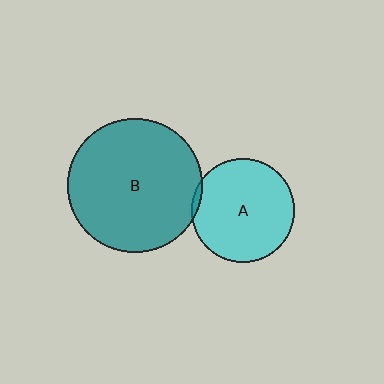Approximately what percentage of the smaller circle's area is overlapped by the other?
Approximately 5%.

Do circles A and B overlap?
Yes.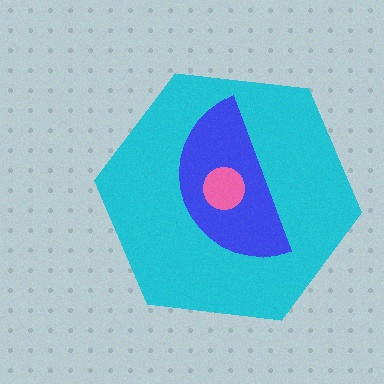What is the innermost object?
The pink circle.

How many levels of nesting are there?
3.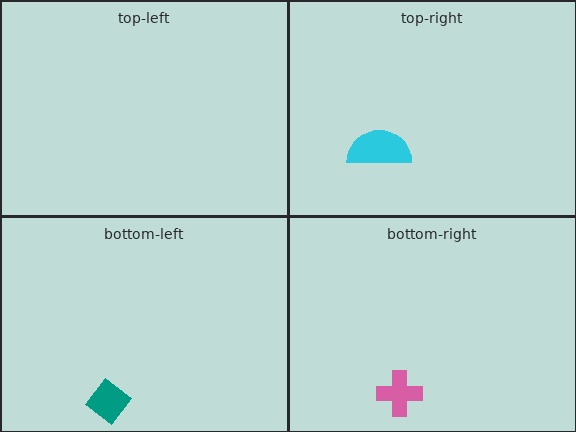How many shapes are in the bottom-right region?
1.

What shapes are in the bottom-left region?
The teal diamond.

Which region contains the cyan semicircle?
The top-right region.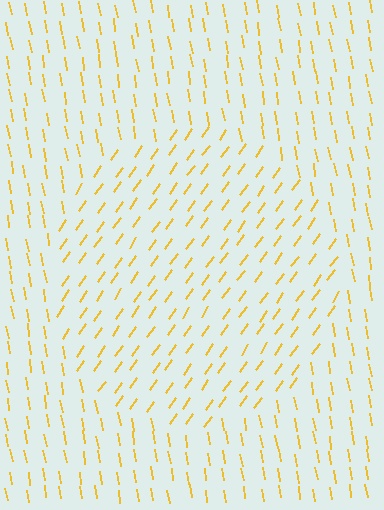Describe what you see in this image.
The image is filled with small yellow line segments. A circle region in the image has lines oriented differently from the surrounding lines, creating a visible texture boundary.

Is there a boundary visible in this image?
Yes, there is a texture boundary formed by a change in line orientation.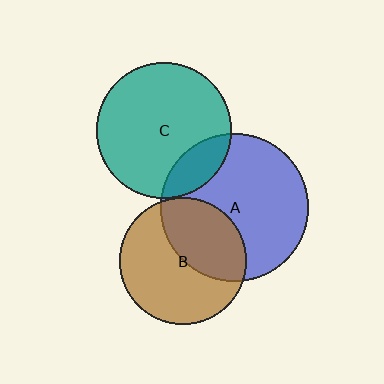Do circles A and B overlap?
Yes.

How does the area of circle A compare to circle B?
Approximately 1.3 times.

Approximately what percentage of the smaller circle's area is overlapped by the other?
Approximately 40%.